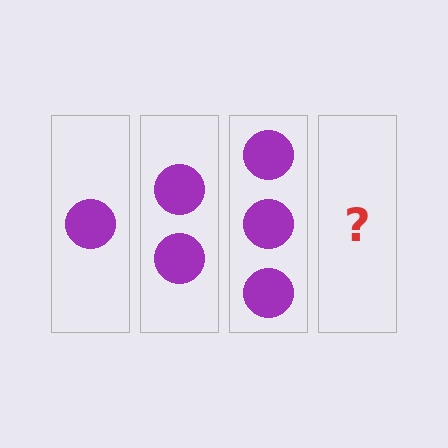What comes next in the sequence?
The next element should be 4 circles.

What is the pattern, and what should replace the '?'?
The pattern is that each step adds one more circle. The '?' should be 4 circles.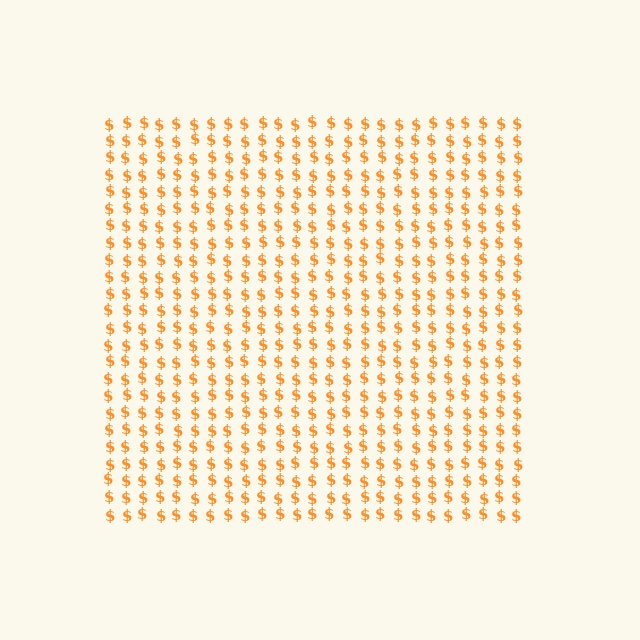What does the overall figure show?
The overall figure shows a square.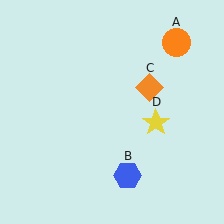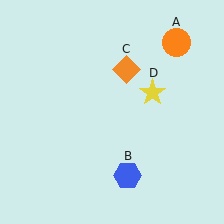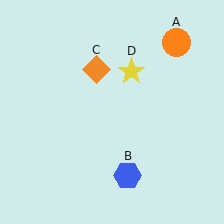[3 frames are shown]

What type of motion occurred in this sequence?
The orange diamond (object C), yellow star (object D) rotated counterclockwise around the center of the scene.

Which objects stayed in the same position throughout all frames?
Orange circle (object A) and blue hexagon (object B) remained stationary.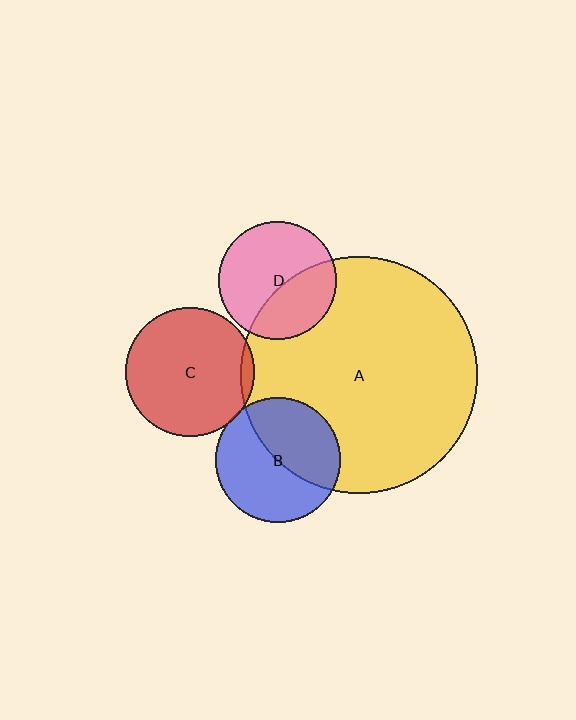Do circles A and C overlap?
Yes.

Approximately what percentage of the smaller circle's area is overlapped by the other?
Approximately 5%.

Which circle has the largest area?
Circle A (yellow).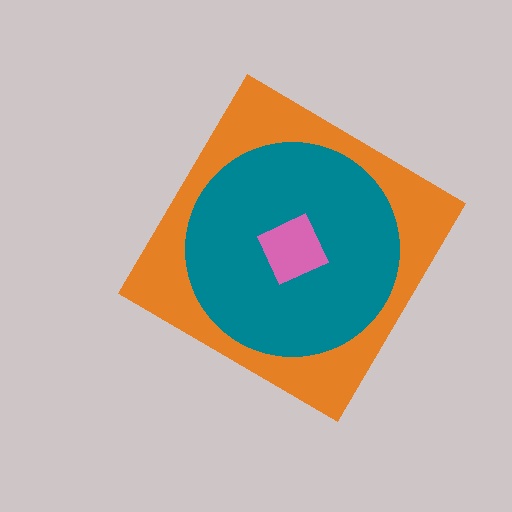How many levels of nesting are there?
3.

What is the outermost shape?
The orange diamond.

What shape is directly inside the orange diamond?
The teal circle.